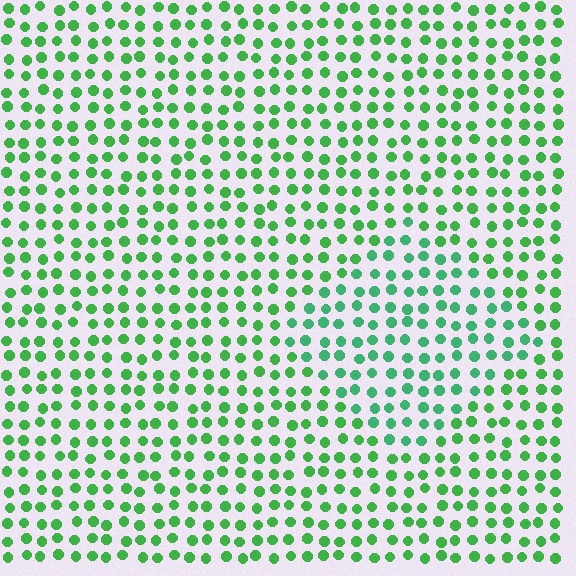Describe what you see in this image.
The image is filled with small green elements in a uniform arrangement. A diamond-shaped region is visible where the elements are tinted to a slightly different hue, forming a subtle color boundary.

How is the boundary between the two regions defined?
The boundary is defined purely by a slight shift in hue (about 23 degrees). Spacing, size, and orientation are identical on both sides.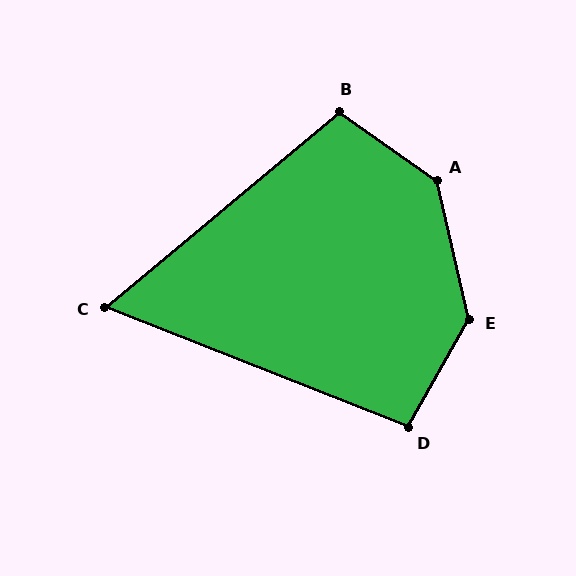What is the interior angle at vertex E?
Approximately 138 degrees (obtuse).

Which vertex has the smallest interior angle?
C, at approximately 61 degrees.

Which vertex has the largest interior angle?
A, at approximately 138 degrees.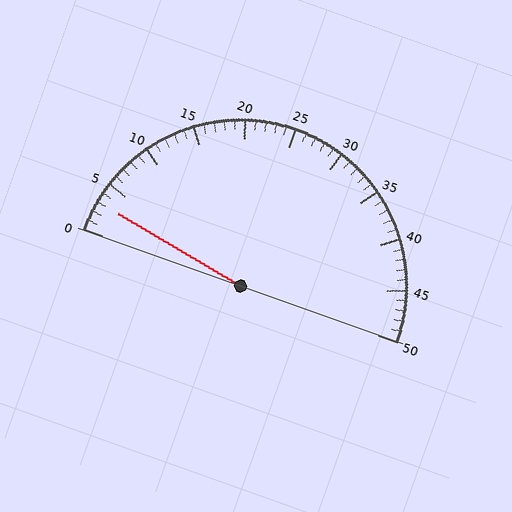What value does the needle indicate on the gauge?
The needle indicates approximately 3.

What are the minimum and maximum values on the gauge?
The gauge ranges from 0 to 50.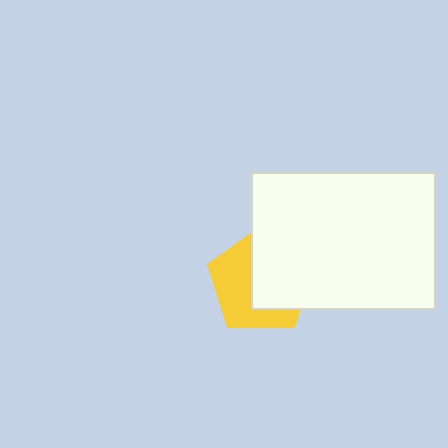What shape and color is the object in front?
The object in front is a white rectangle.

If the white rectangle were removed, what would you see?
You would see the complete yellow pentagon.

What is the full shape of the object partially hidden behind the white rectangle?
The partially hidden object is a yellow pentagon.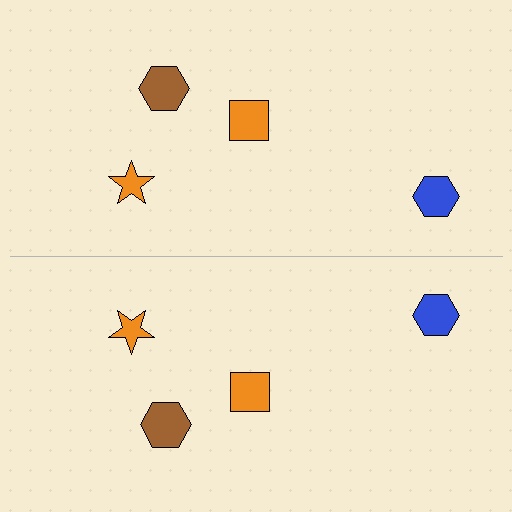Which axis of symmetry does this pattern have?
The pattern has a horizontal axis of symmetry running through the center of the image.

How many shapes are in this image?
There are 8 shapes in this image.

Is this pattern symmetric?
Yes, this pattern has bilateral (reflection) symmetry.